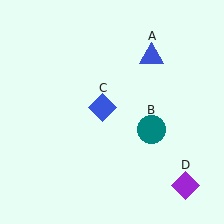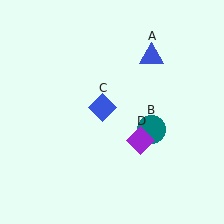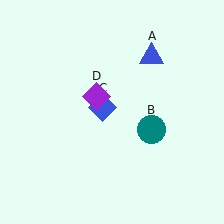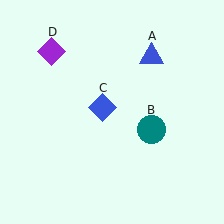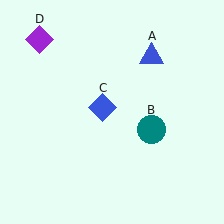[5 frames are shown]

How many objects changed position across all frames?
1 object changed position: purple diamond (object D).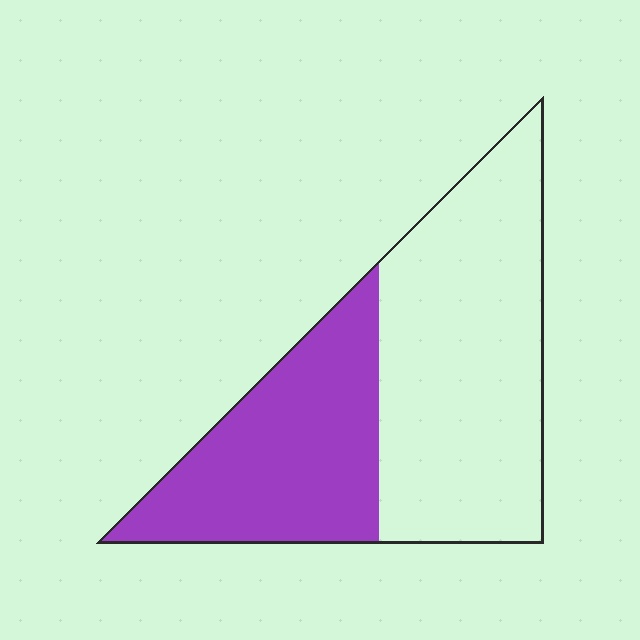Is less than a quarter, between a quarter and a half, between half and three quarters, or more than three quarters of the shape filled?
Between a quarter and a half.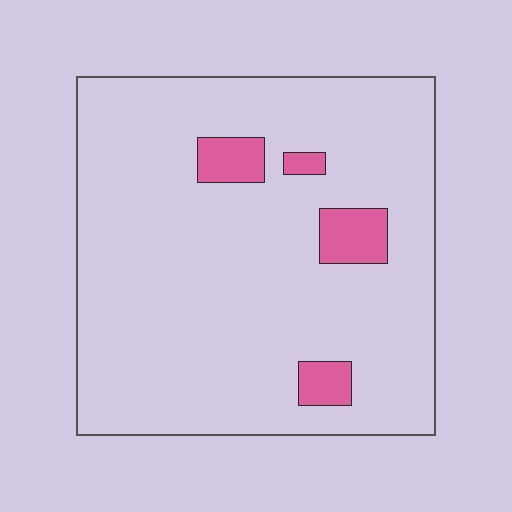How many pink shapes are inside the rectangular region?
4.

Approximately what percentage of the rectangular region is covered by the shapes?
Approximately 10%.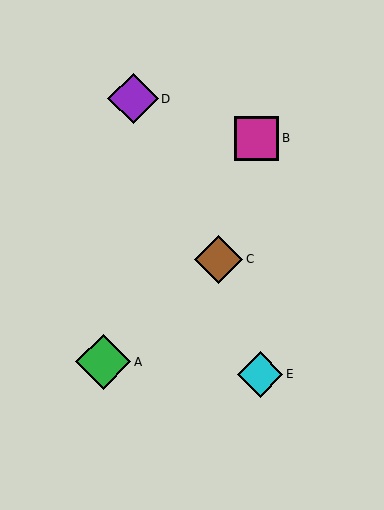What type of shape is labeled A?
Shape A is a green diamond.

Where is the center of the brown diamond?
The center of the brown diamond is at (219, 259).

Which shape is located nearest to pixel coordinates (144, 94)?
The purple diamond (labeled D) at (133, 99) is nearest to that location.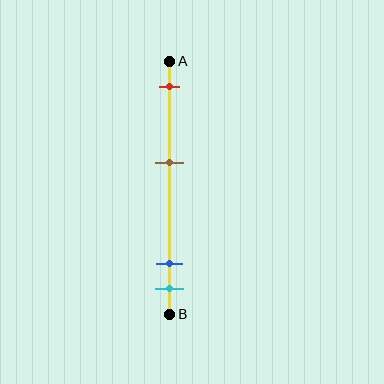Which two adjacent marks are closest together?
The blue and cyan marks are the closest adjacent pair.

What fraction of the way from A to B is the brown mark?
The brown mark is approximately 40% (0.4) of the way from A to B.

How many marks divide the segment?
There are 4 marks dividing the segment.